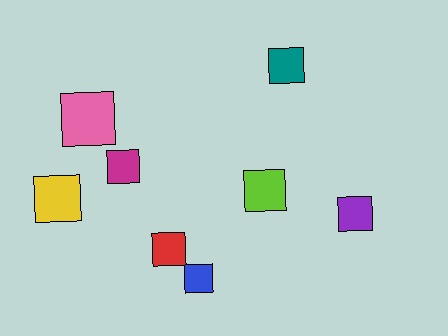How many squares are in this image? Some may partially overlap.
There are 8 squares.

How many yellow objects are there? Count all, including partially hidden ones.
There is 1 yellow object.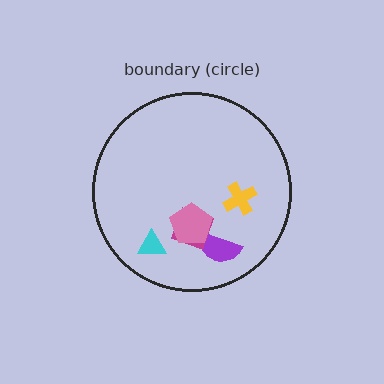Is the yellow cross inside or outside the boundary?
Inside.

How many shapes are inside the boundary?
5 inside, 0 outside.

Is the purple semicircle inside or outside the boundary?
Inside.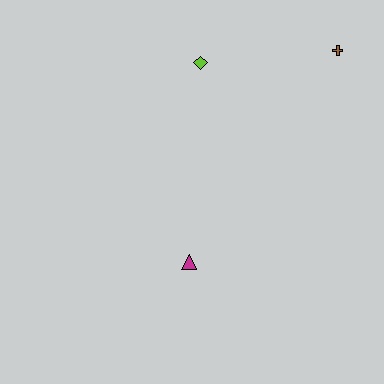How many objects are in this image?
There are 3 objects.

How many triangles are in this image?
There is 1 triangle.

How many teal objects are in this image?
There are no teal objects.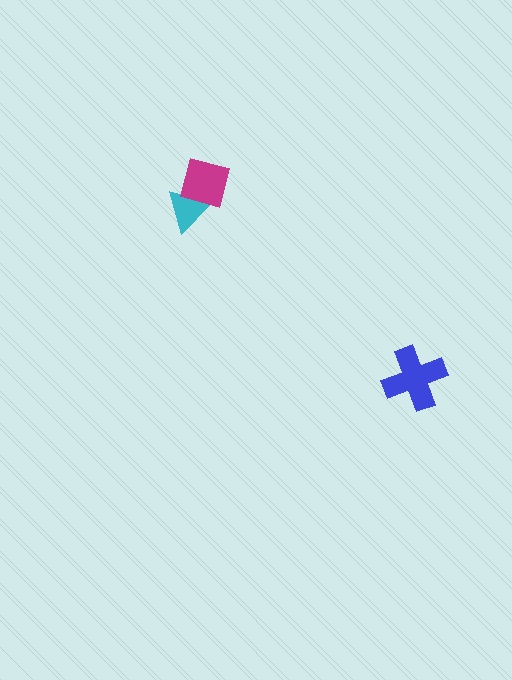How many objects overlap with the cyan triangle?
1 object overlaps with the cyan triangle.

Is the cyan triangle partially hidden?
Yes, it is partially covered by another shape.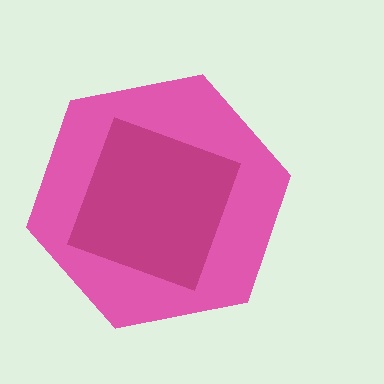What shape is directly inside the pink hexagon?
The magenta square.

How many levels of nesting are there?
2.